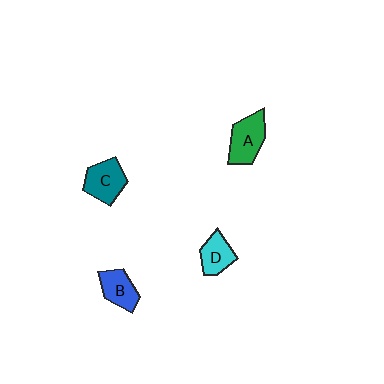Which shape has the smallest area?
Shape D (cyan).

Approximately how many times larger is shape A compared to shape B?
Approximately 1.3 times.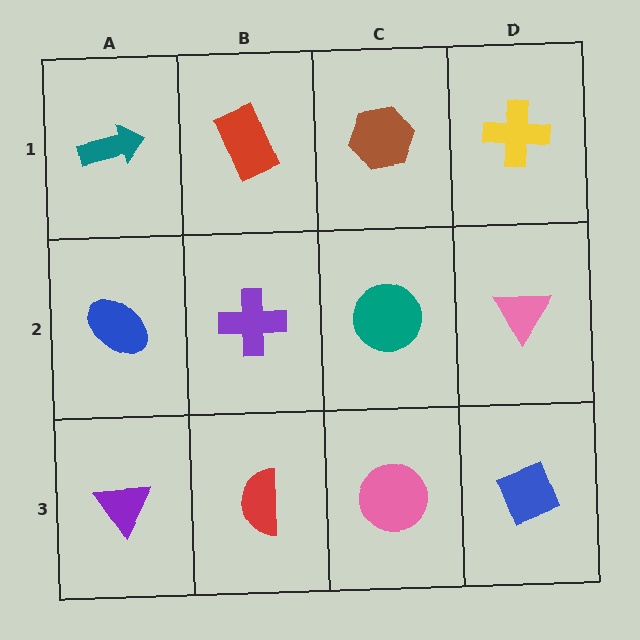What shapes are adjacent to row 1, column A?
A blue ellipse (row 2, column A), a red rectangle (row 1, column B).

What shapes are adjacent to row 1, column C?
A teal circle (row 2, column C), a red rectangle (row 1, column B), a yellow cross (row 1, column D).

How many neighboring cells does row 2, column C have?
4.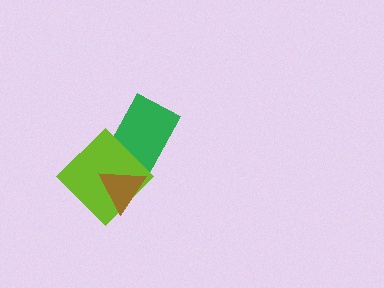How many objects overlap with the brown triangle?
2 objects overlap with the brown triangle.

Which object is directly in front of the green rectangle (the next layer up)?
The lime diamond is directly in front of the green rectangle.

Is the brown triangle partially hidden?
No, no other shape covers it.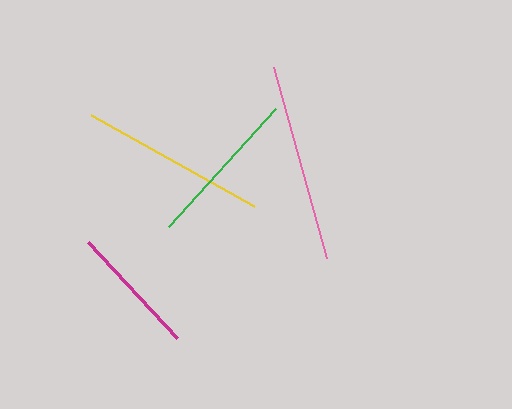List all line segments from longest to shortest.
From longest to shortest: pink, yellow, green, magenta.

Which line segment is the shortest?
The magenta line is the shortest at approximately 131 pixels.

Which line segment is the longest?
The pink line is the longest at approximately 198 pixels.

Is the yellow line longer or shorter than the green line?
The yellow line is longer than the green line.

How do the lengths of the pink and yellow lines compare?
The pink and yellow lines are approximately the same length.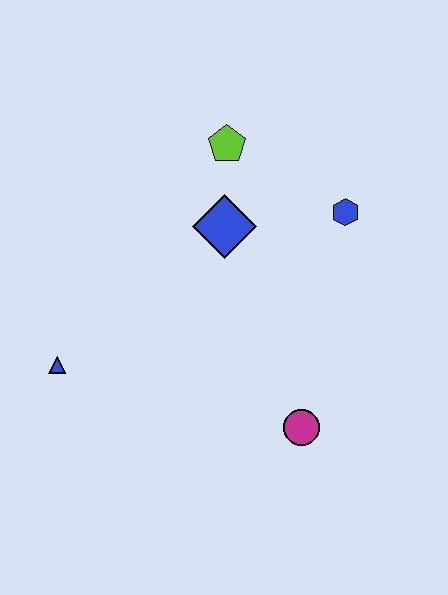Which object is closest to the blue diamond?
The lime pentagon is closest to the blue diamond.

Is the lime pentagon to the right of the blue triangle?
Yes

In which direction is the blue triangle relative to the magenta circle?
The blue triangle is to the left of the magenta circle.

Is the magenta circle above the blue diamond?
No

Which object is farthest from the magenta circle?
The lime pentagon is farthest from the magenta circle.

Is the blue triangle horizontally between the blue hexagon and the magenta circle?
No